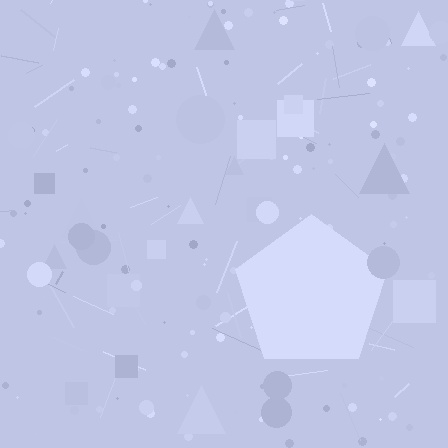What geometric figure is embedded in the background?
A pentagon is embedded in the background.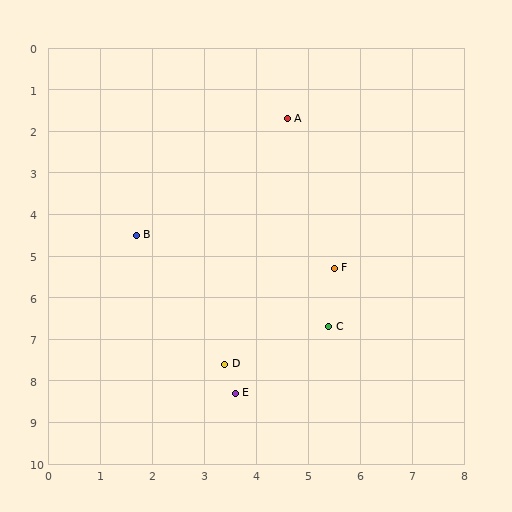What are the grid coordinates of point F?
Point F is at approximately (5.5, 5.3).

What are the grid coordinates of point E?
Point E is at approximately (3.6, 8.3).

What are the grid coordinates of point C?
Point C is at approximately (5.4, 6.7).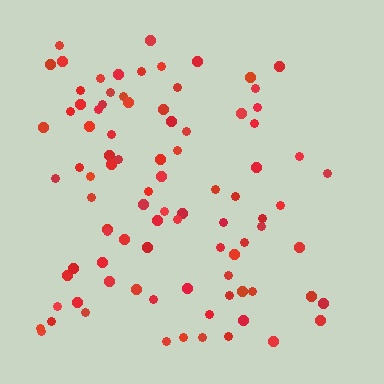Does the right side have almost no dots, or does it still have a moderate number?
Still a moderate number, just noticeably fewer than the left.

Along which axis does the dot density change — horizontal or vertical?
Horizontal.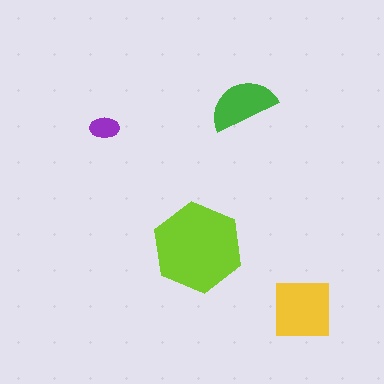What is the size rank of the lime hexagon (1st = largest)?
1st.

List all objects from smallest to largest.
The purple ellipse, the green semicircle, the yellow square, the lime hexagon.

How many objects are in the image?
There are 4 objects in the image.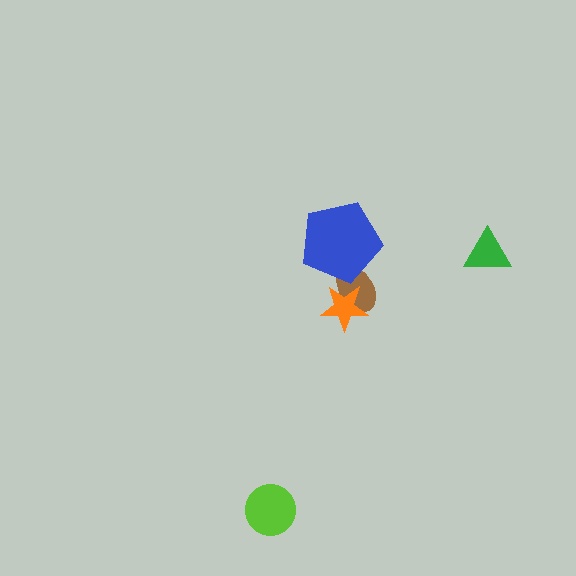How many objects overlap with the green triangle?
0 objects overlap with the green triangle.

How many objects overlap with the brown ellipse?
2 objects overlap with the brown ellipse.